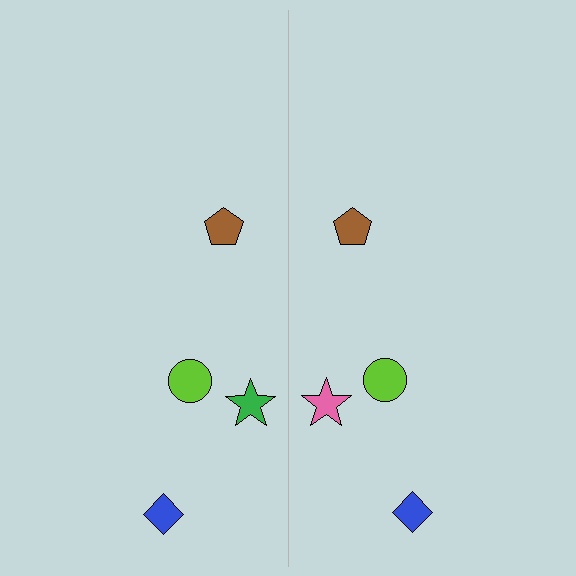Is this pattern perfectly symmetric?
No, the pattern is not perfectly symmetric. The pink star on the right side breaks the symmetry — its mirror counterpart is green.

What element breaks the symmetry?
The pink star on the right side breaks the symmetry — its mirror counterpart is green.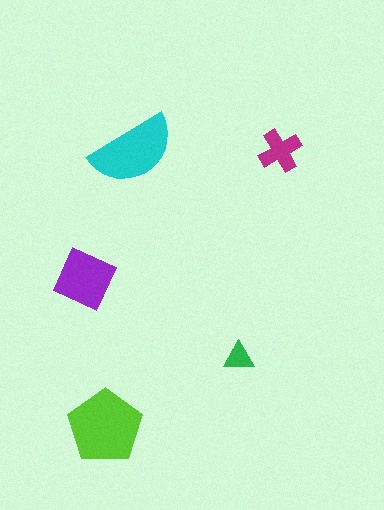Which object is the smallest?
The green triangle.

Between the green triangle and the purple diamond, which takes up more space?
The purple diamond.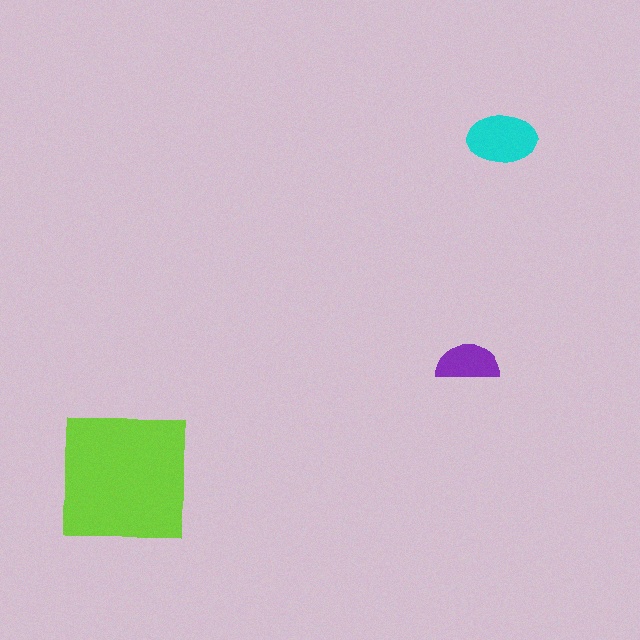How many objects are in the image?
There are 3 objects in the image.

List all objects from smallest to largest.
The purple semicircle, the cyan ellipse, the lime square.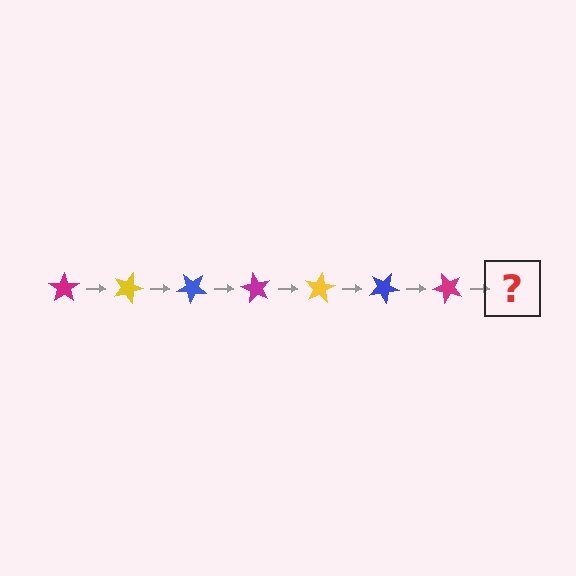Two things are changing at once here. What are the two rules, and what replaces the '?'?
The two rules are that it rotates 20 degrees each step and the color cycles through magenta, yellow, and blue. The '?' should be a yellow star, rotated 140 degrees from the start.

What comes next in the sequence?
The next element should be a yellow star, rotated 140 degrees from the start.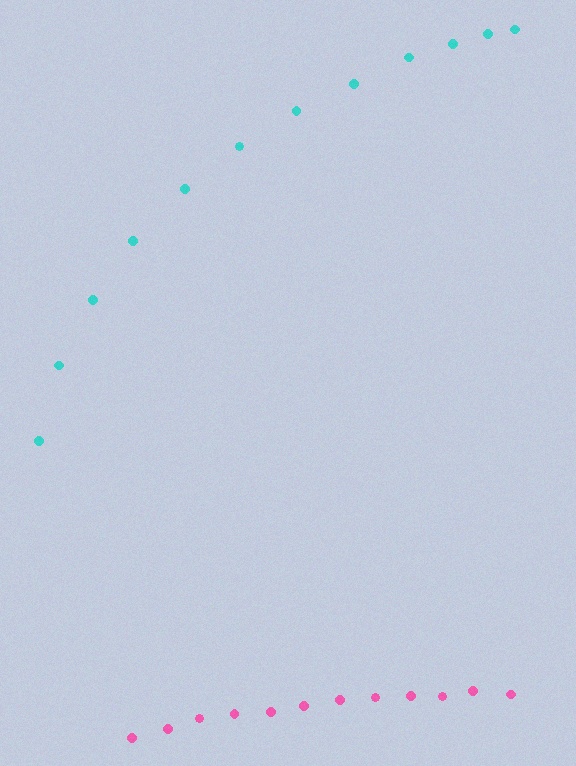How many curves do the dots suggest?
There are 2 distinct paths.